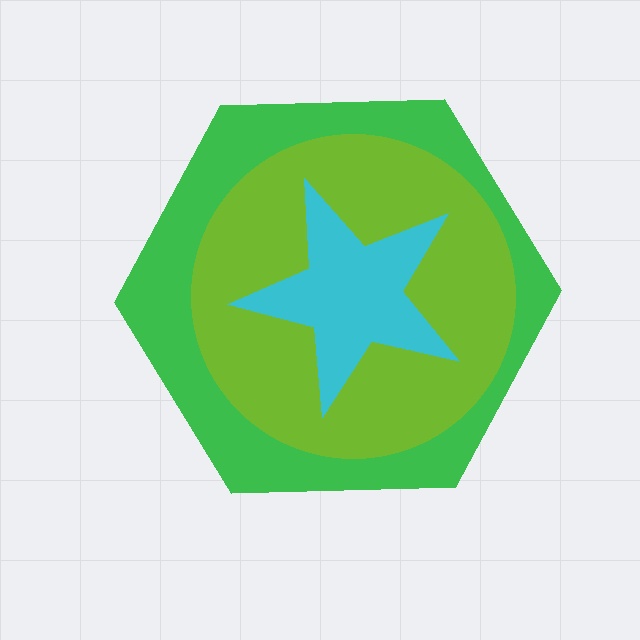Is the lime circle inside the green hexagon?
Yes.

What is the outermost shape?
The green hexagon.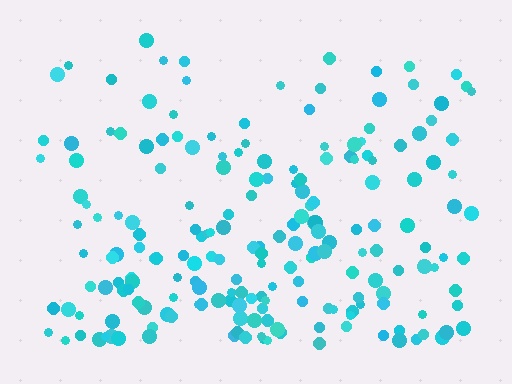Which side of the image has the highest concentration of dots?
The bottom.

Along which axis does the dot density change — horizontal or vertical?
Vertical.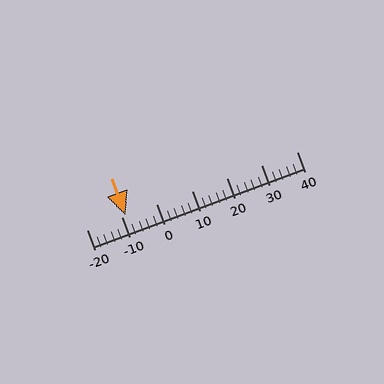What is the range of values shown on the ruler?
The ruler shows values from -20 to 40.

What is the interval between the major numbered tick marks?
The major tick marks are spaced 10 units apart.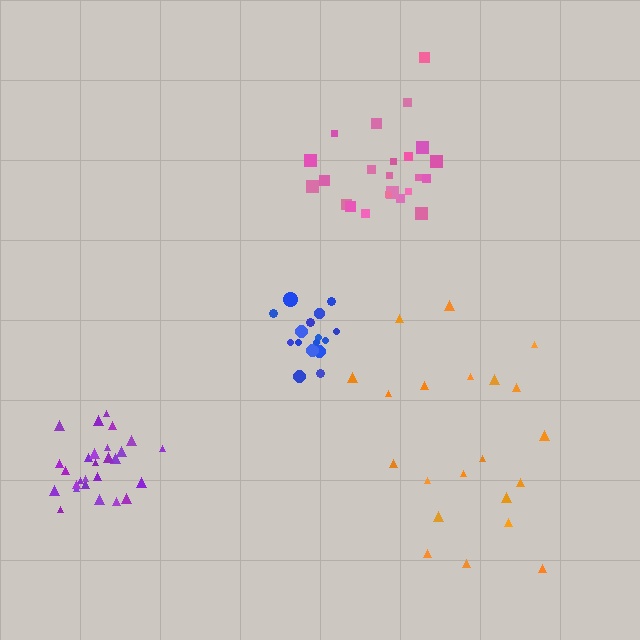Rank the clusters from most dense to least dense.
blue, purple, pink, orange.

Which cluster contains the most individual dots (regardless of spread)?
Purple (27).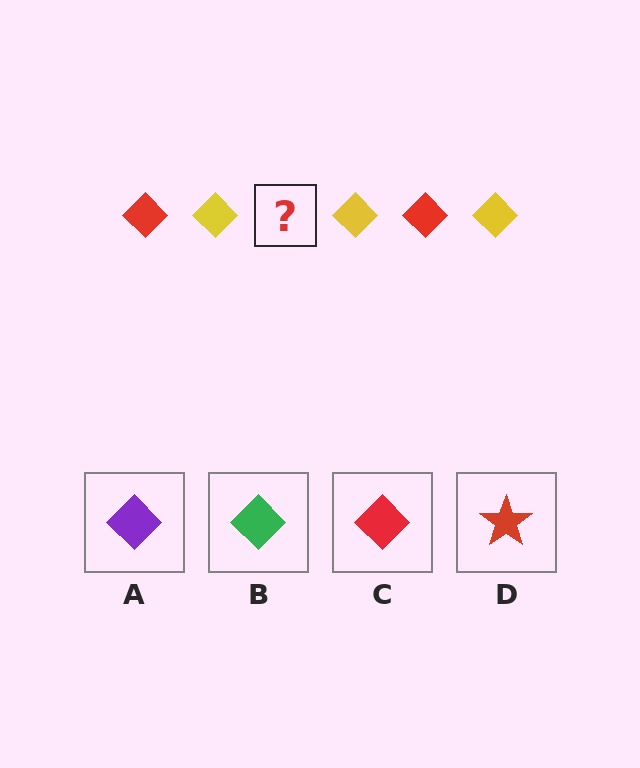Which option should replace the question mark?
Option C.